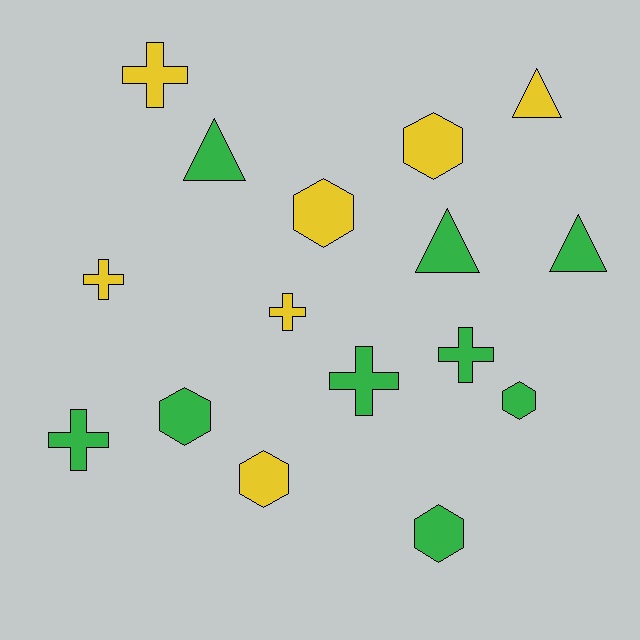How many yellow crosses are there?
There are 3 yellow crosses.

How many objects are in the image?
There are 16 objects.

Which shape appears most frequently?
Hexagon, with 6 objects.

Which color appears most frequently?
Green, with 9 objects.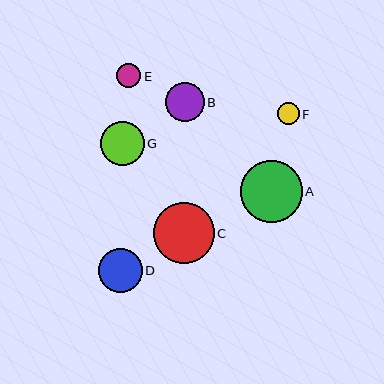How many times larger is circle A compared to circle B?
Circle A is approximately 1.6 times the size of circle B.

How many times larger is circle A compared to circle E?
Circle A is approximately 2.6 times the size of circle E.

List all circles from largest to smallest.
From largest to smallest: A, C, G, D, B, E, F.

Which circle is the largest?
Circle A is the largest with a size of approximately 62 pixels.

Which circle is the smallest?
Circle F is the smallest with a size of approximately 22 pixels.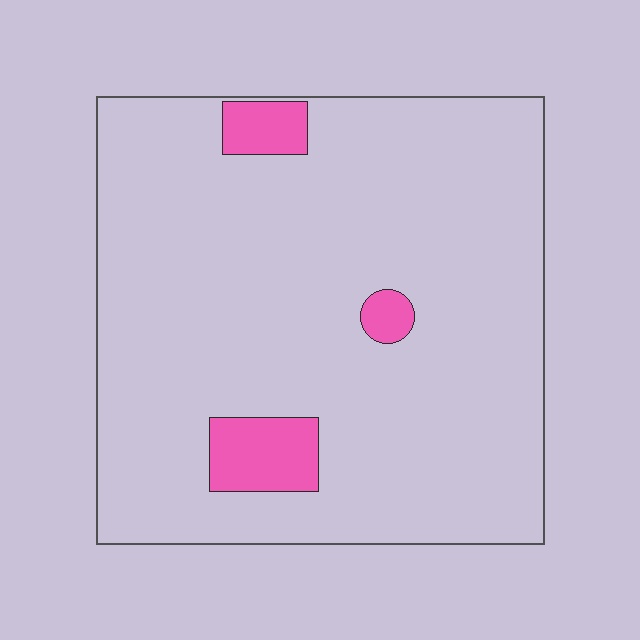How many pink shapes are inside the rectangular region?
3.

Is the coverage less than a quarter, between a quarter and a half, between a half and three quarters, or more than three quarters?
Less than a quarter.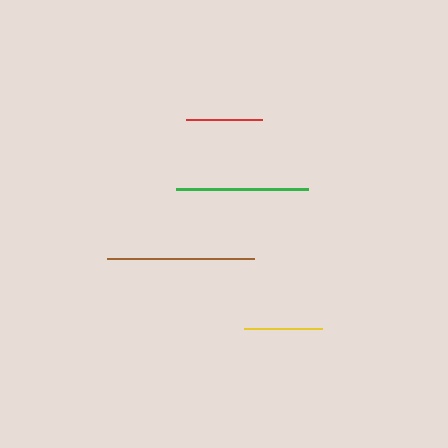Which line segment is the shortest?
The red line is the shortest at approximately 76 pixels.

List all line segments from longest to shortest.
From longest to shortest: brown, green, yellow, red.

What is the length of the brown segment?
The brown segment is approximately 147 pixels long.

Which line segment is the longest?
The brown line is the longest at approximately 147 pixels.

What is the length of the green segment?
The green segment is approximately 133 pixels long.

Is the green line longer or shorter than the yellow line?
The green line is longer than the yellow line.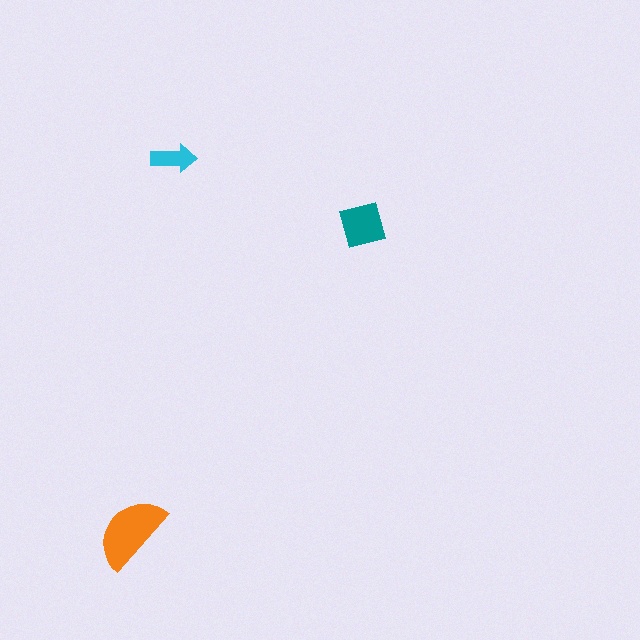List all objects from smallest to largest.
The cyan arrow, the teal square, the orange semicircle.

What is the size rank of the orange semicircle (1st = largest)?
1st.